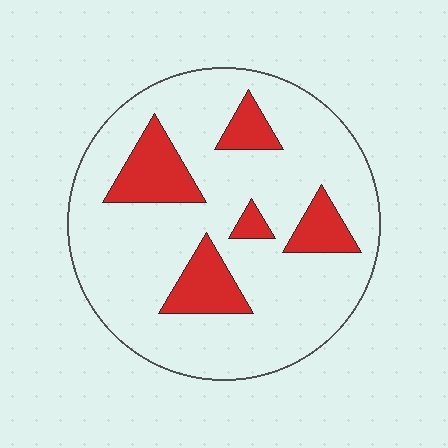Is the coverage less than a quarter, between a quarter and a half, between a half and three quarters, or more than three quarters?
Less than a quarter.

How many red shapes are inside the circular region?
5.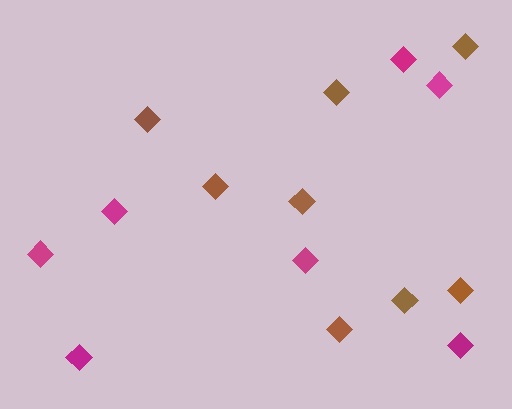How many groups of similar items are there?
There are 2 groups: one group of magenta diamonds (7) and one group of brown diamonds (8).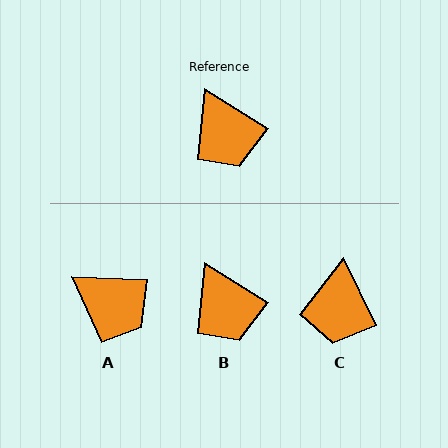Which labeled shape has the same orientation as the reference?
B.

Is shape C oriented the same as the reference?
No, it is off by about 32 degrees.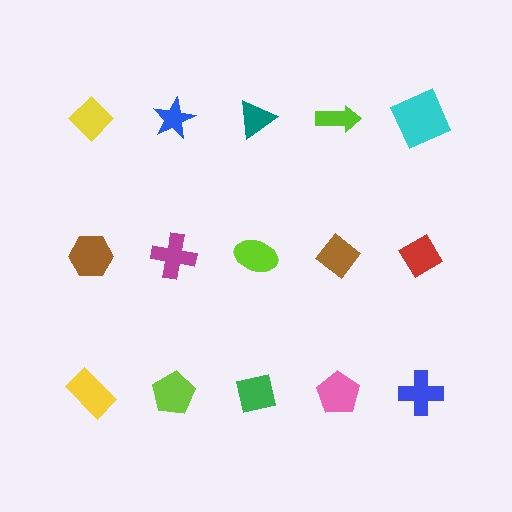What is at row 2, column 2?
A magenta cross.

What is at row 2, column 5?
A red diamond.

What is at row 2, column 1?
A brown hexagon.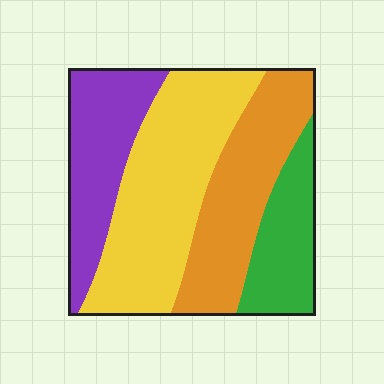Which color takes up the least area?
Green, at roughly 15%.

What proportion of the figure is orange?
Orange takes up between a quarter and a half of the figure.